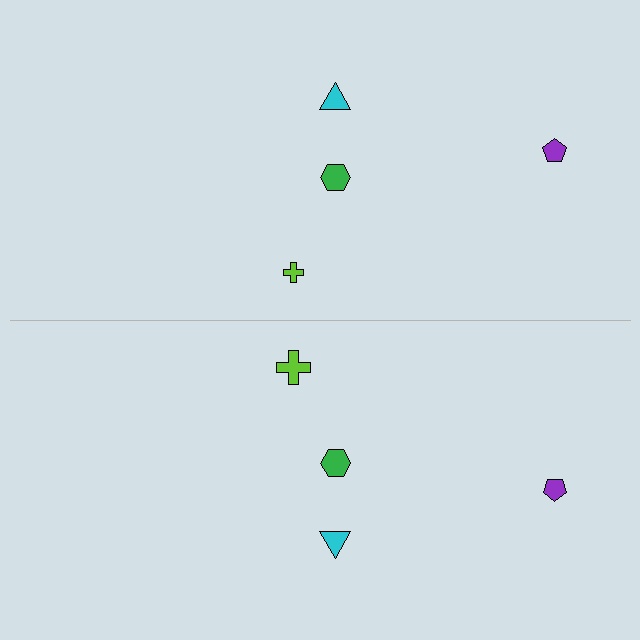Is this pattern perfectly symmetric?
No, the pattern is not perfectly symmetric. The lime cross on the bottom side has a different size than its mirror counterpart.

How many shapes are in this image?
There are 8 shapes in this image.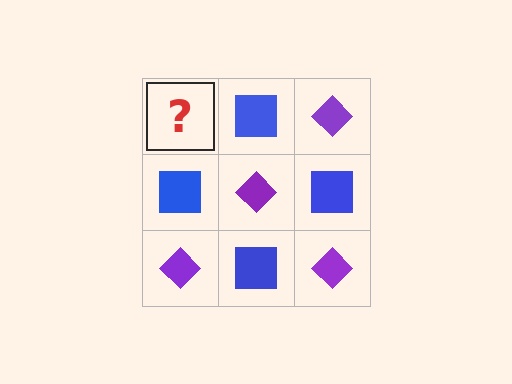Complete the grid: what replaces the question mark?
The question mark should be replaced with a purple diamond.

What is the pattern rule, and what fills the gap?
The rule is that it alternates purple diamond and blue square in a checkerboard pattern. The gap should be filled with a purple diamond.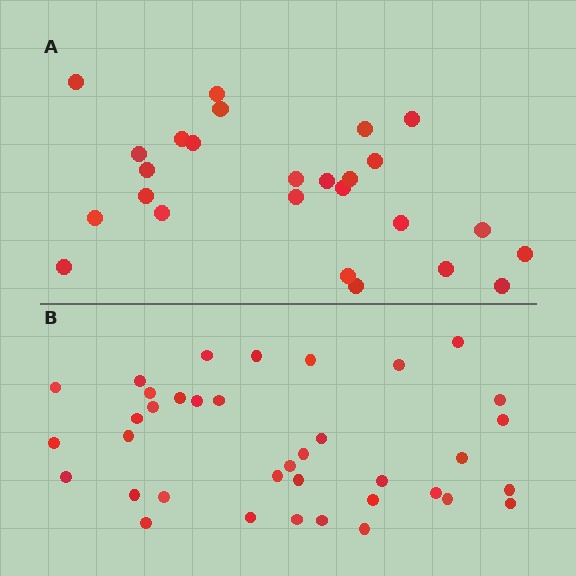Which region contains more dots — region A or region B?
Region B (the bottom region) has more dots.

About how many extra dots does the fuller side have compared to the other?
Region B has roughly 12 or so more dots than region A.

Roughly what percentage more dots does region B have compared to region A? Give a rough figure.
About 40% more.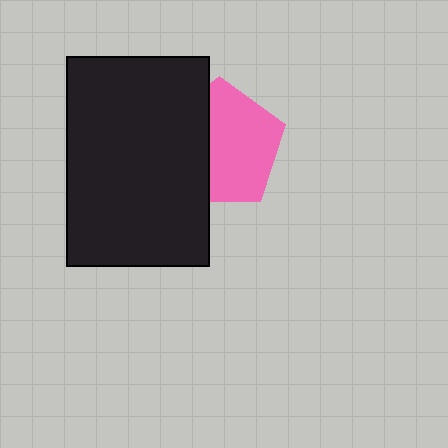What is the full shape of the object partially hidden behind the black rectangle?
The partially hidden object is a pink pentagon.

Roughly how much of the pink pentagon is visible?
About half of it is visible (roughly 61%).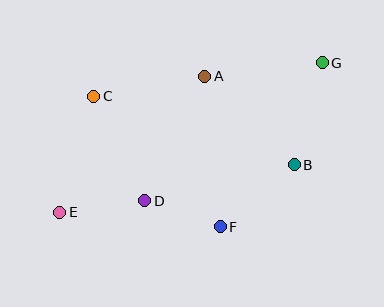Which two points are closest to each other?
Points D and F are closest to each other.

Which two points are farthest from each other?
Points E and G are farthest from each other.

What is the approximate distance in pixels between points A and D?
The distance between A and D is approximately 139 pixels.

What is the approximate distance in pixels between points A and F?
The distance between A and F is approximately 151 pixels.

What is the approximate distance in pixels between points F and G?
The distance between F and G is approximately 193 pixels.